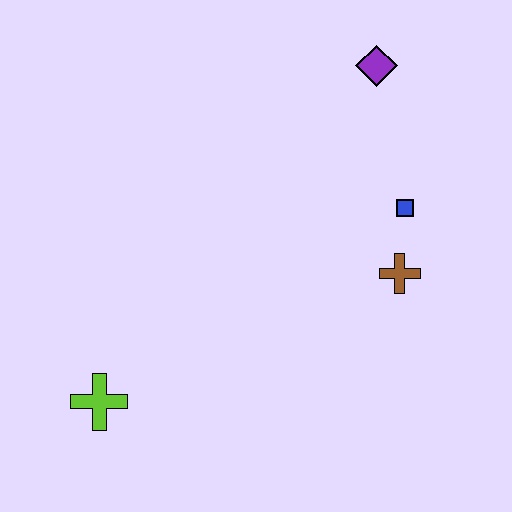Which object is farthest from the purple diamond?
The lime cross is farthest from the purple diamond.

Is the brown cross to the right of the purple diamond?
Yes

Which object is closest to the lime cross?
The brown cross is closest to the lime cross.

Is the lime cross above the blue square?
No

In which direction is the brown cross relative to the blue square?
The brown cross is below the blue square.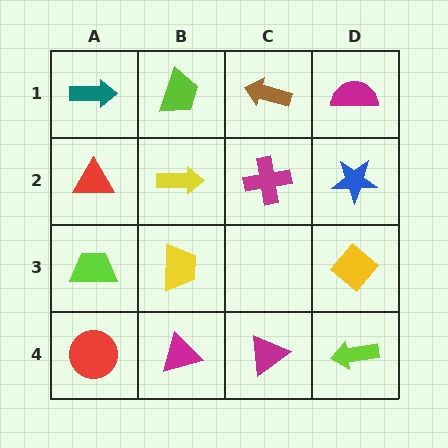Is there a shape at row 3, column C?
No, that cell is empty.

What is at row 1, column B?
A lime trapezoid.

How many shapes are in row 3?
3 shapes.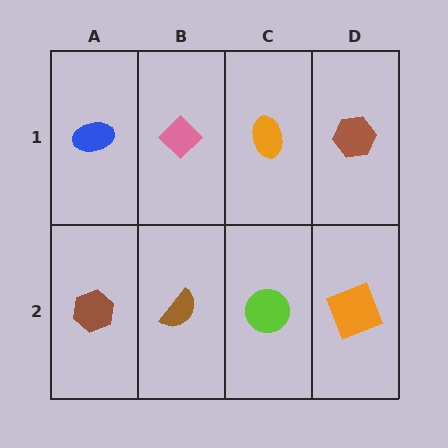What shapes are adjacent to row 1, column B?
A brown semicircle (row 2, column B), a blue ellipse (row 1, column A), an orange ellipse (row 1, column C).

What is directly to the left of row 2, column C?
A brown semicircle.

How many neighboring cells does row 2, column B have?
3.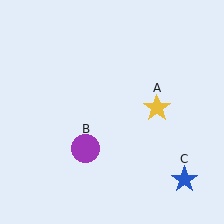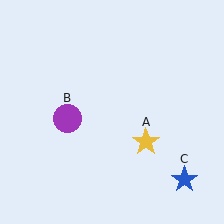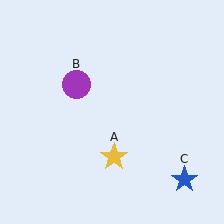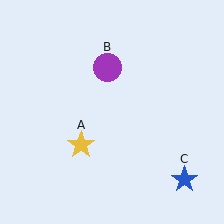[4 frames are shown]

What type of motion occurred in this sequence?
The yellow star (object A), purple circle (object B) rotated clockwise around the center of the scene.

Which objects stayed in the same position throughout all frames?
Blue star (object C) remained stationary.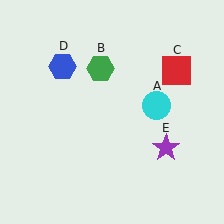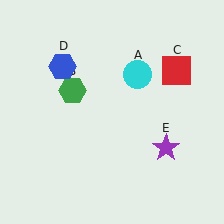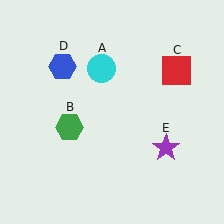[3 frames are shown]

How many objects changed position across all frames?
2 objects changed position: cyan circle (object A), green hexagon (object B).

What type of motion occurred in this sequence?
The cyan circle (object A), green hexagon (object B) rotated counterclockwise around the center of the scene.